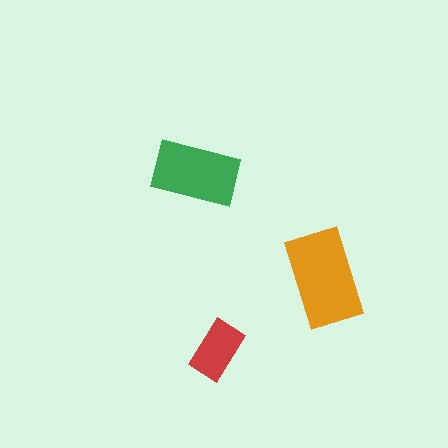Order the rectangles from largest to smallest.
the orange one, the green one, the red one.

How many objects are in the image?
There are 3 objects in the image.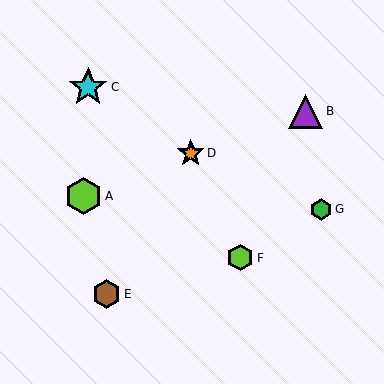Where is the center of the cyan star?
The center of the cyan star is at (88, 87).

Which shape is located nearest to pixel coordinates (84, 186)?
The lime hexagon (labeled A) at (83, 196) is nearest to that location.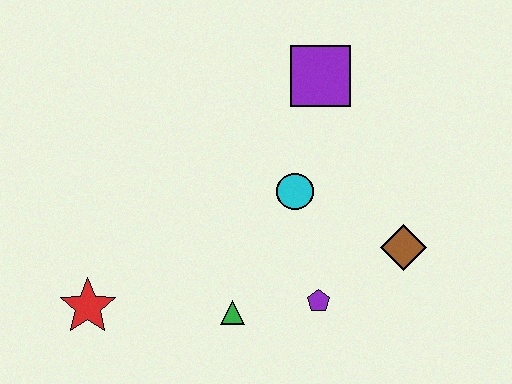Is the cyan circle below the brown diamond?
No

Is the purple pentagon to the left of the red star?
No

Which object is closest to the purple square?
The cyan circle is closest to the purple square.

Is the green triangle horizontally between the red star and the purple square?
Yes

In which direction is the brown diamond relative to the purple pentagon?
The brown diamond is to the right of the purple pentagon.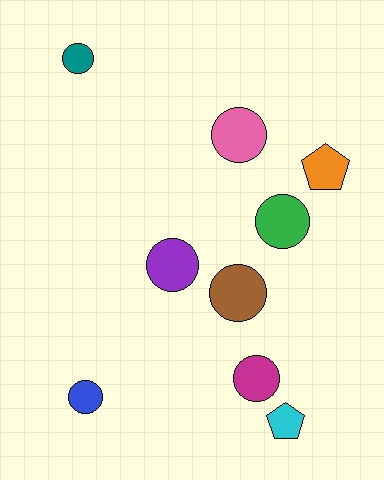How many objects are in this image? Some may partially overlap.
There are 9 objects.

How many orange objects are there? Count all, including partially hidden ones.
There is 1 orange object.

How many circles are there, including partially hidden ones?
There are 7 circles.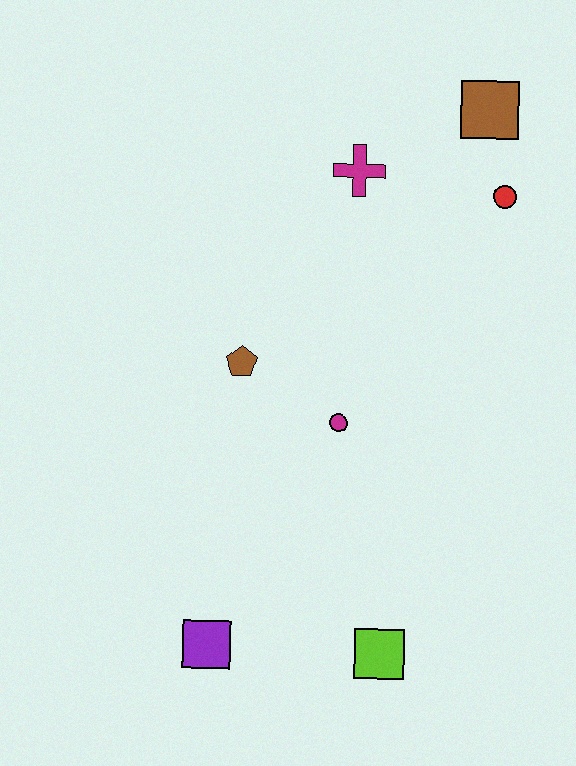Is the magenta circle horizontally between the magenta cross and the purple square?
Yes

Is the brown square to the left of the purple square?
No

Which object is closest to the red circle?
The brown square is closest to the red circle.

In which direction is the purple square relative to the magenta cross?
The purple square is below the magenta cross.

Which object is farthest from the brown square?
The purple square is farthest from the brown square.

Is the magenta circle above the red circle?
No